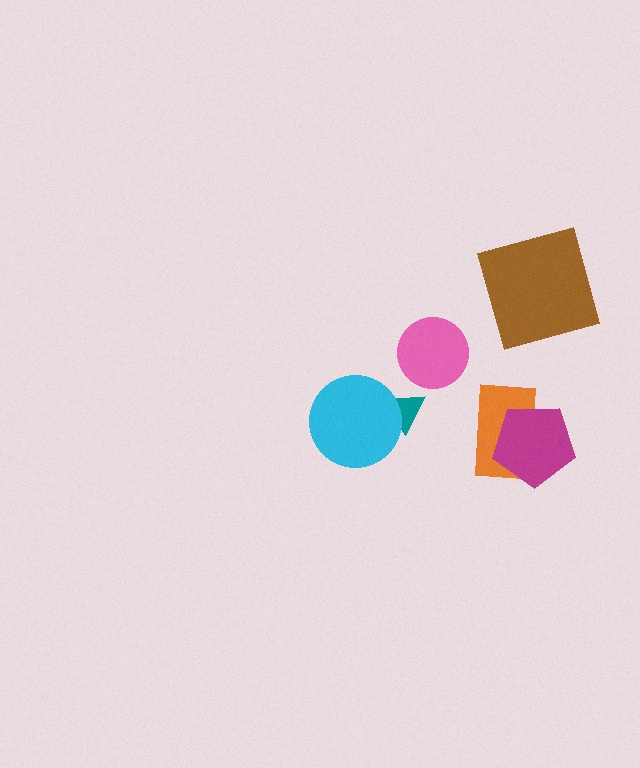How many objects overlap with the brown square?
0 objects overlap with the brown square.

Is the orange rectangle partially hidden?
Yes, it is partially covered by another shape.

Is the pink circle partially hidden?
No, no other shape covers it.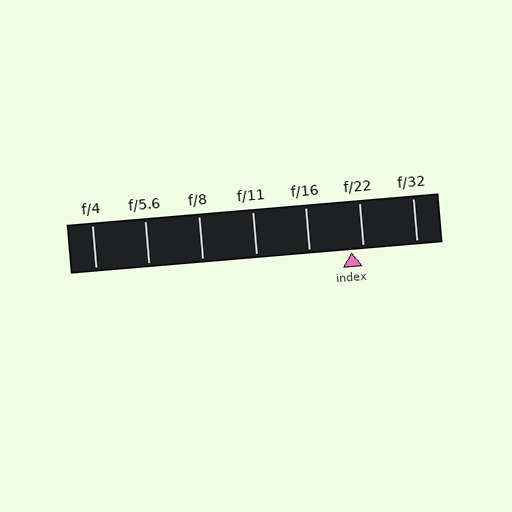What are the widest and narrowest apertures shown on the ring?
The widest aperture shown is f/4 and the narrowest is f/32.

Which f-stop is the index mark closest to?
The index mark is closest to f/22.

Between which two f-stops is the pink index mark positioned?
The index mark is between f/16 and f/22.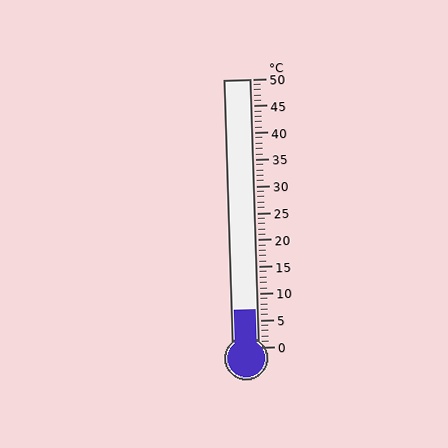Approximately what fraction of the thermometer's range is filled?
The thermometer is filled to approximately 15% of its range.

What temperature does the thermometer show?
The thermometer shows approximately 7°C.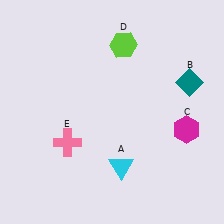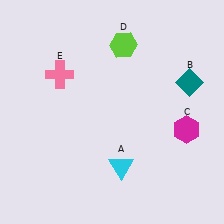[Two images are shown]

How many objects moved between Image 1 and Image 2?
1 object moved between the two images.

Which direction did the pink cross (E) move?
The pink cross (E) moved up.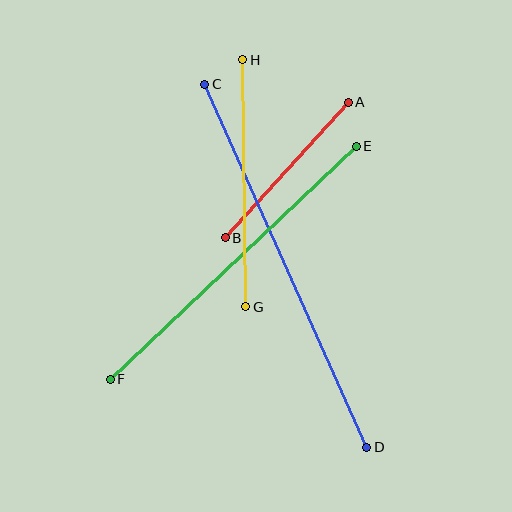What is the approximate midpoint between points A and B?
The midpoint is at approximately (287, 170) pixels.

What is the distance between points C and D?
The distance is approximately 398 pixels.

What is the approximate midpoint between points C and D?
The midpoint is at approximately (286, 266) pixels.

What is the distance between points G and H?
The distance is approximately 247 pixels.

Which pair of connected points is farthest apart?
Points C and D are farthest apart.